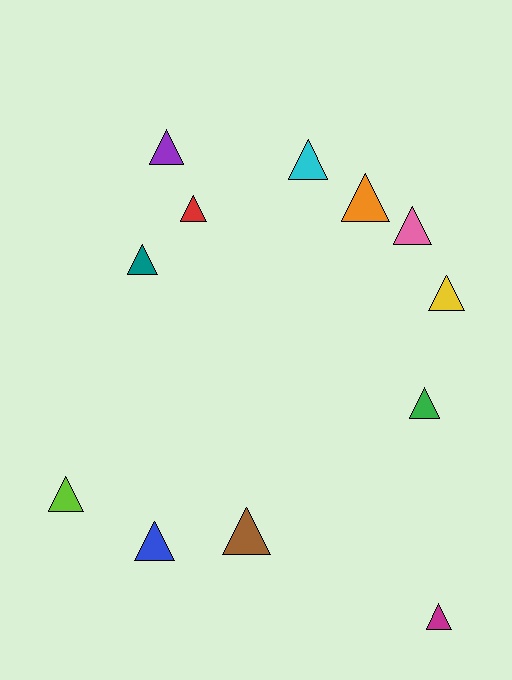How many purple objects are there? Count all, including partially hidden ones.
There is 1 purple object.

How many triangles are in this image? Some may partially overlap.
There are 12 triangles.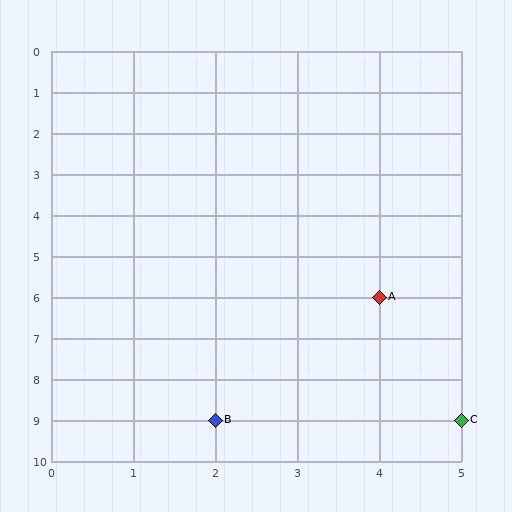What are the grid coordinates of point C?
Point C is at grid coordinates (5, 9).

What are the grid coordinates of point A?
Point A is at grid coordinates (4, 6).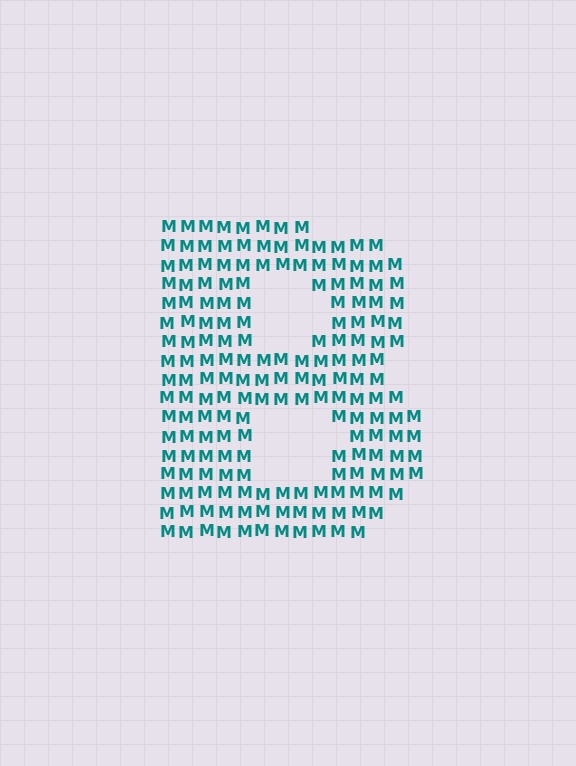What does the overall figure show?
The overall figure shows the letter B.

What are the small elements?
The small elements are letter M's.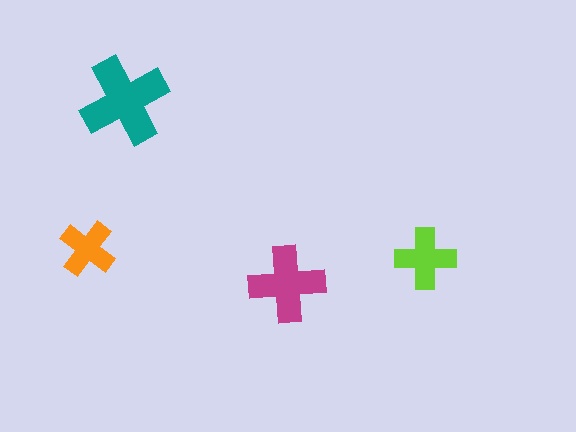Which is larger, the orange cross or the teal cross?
The teal one.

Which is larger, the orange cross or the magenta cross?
The magenta one.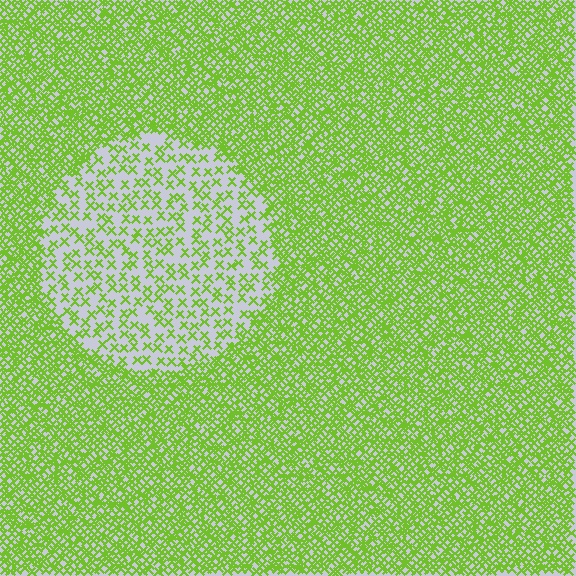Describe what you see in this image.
The image contains small lime elements arranged at two different densities. A circle-shaped region is visible where the elements are less densely packed than the surrounding area.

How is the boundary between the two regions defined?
The boundary is defined by a change in element density (approximately 2.8x ratio). All elements are the same color, size, and shape.